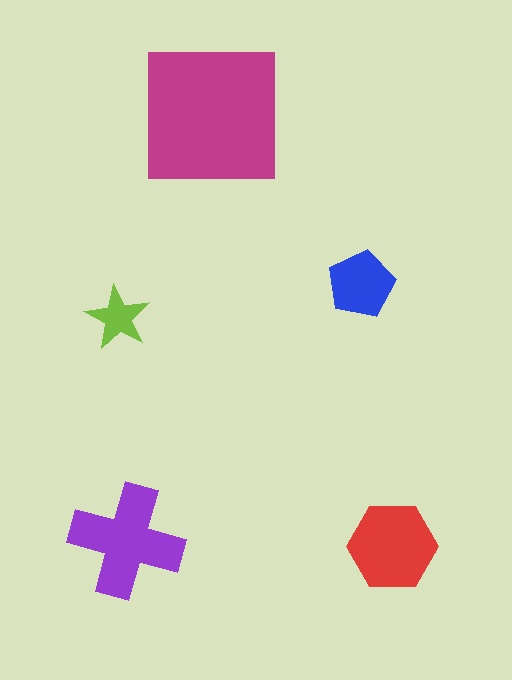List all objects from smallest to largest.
The lime star, the blue pentagon, the red hexagon, the purple cross, the magenta square.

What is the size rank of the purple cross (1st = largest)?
2nd.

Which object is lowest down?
The red hexagon is bottommost.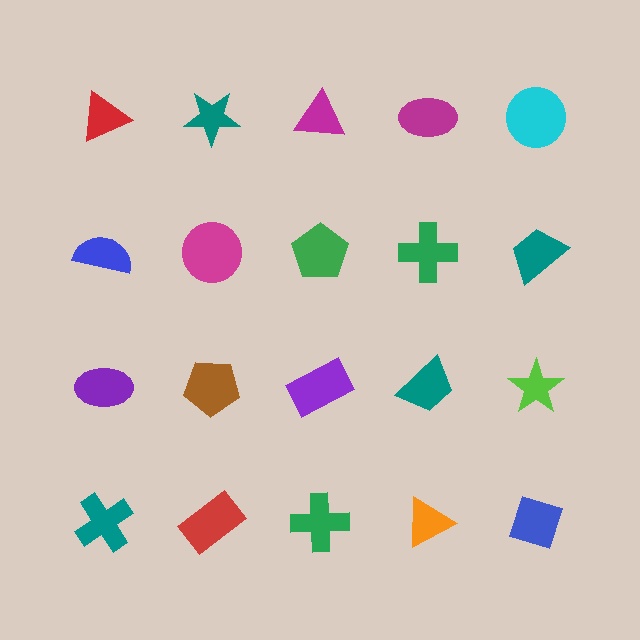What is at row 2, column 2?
A magenta circle.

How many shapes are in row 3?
5 shapes.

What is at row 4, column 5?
A blue diamond.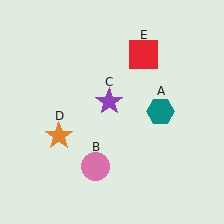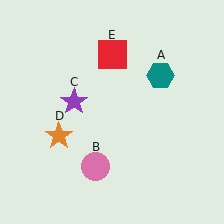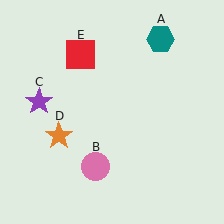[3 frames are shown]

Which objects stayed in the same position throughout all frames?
Pink circle (object B) and orange star (object D) remained stationary.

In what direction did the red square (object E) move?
The red square (object E) moved left.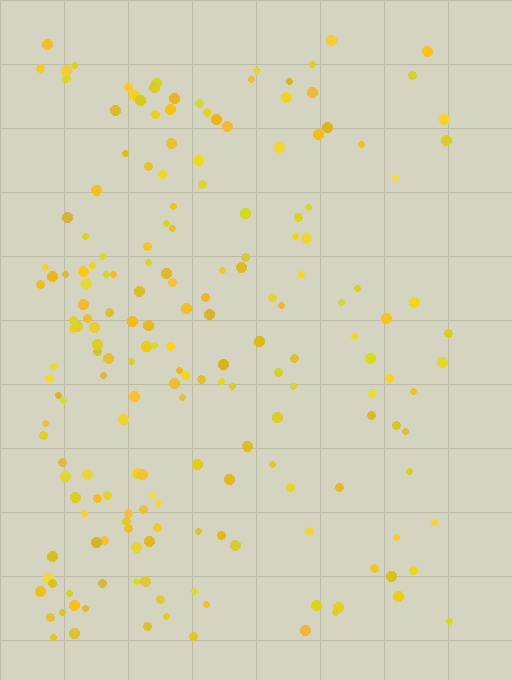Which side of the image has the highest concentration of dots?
The left.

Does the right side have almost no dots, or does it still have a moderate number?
Still a moderate number, just noticeably fewer than the left.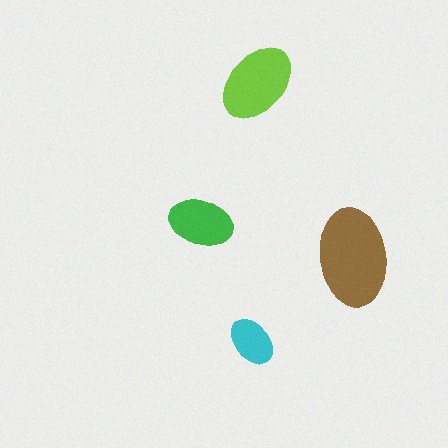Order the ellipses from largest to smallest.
the brown one, the lime one, the green one, the cyan one.